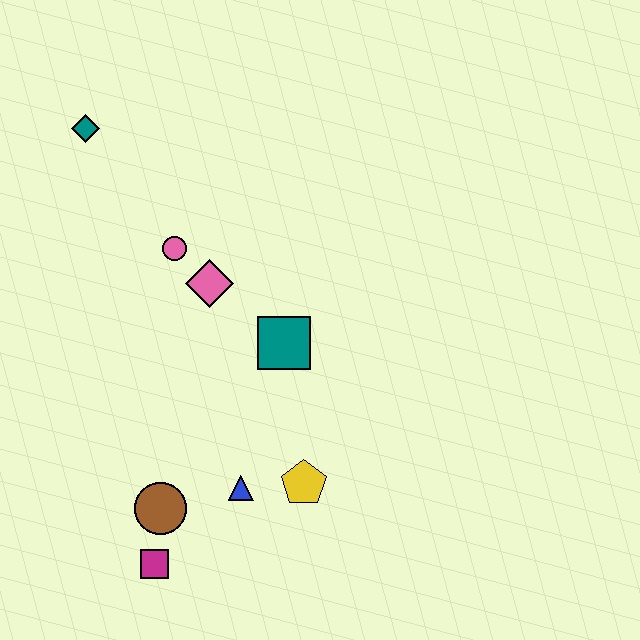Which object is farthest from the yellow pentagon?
The teal diamond is farthest from the yellow pentagon.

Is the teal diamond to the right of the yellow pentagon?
No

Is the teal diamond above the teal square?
Yes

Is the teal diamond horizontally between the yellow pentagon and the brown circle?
No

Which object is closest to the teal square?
The pink diamond is closest to the teal square.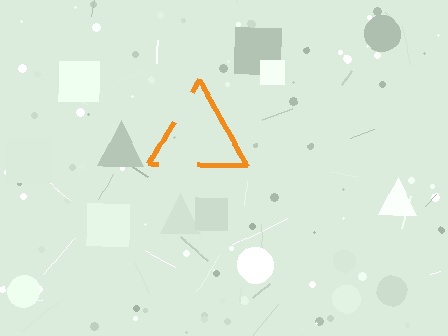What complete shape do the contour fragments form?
The contour fragments form a triangle.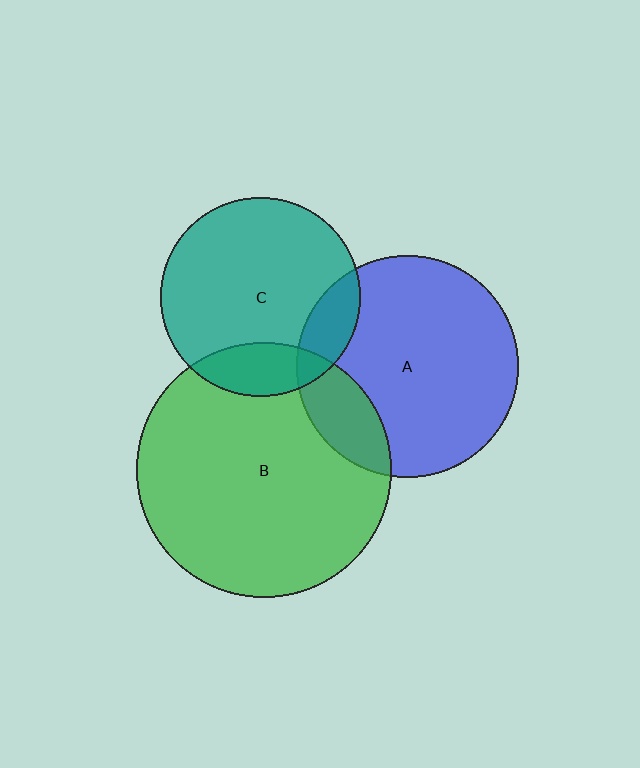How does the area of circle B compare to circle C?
Approximately 1.6 times.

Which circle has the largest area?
Circle B (green).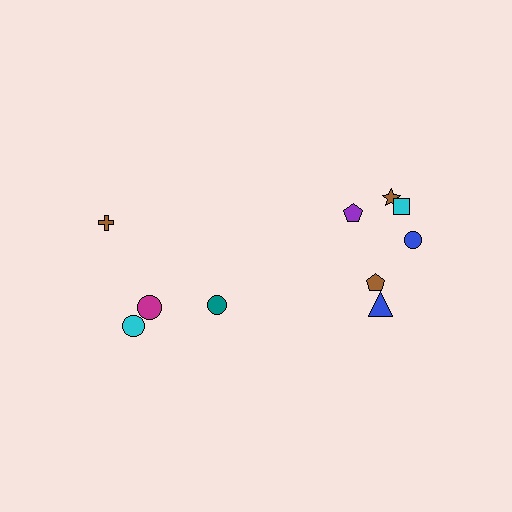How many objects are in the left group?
There are 4 objects.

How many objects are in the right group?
There are 6 objects.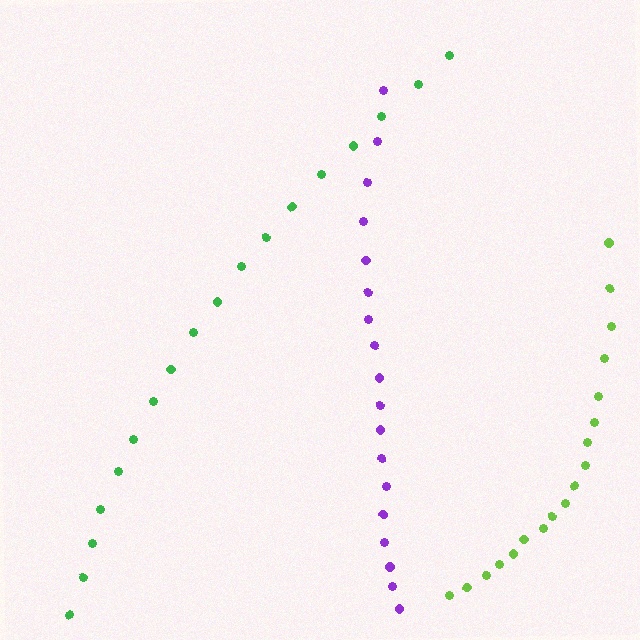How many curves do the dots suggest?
There are 3 distinct paths.